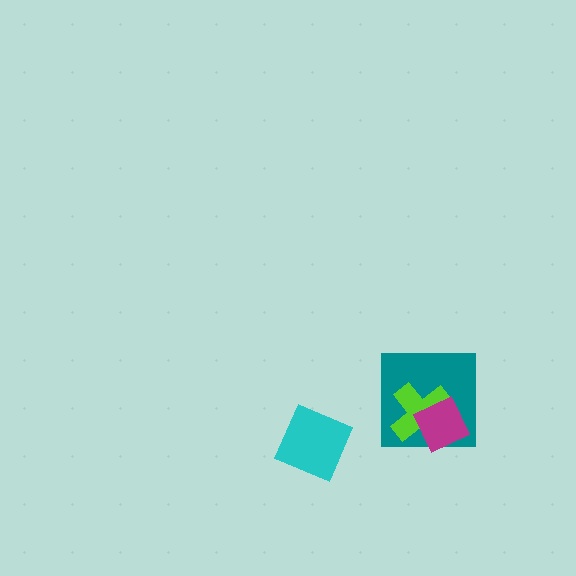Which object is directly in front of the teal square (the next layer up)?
The lime cross is directly in front of the teal square.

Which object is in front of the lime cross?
The magenta diamond is in front of the lime cross.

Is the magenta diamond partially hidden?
No, no other shape covers it.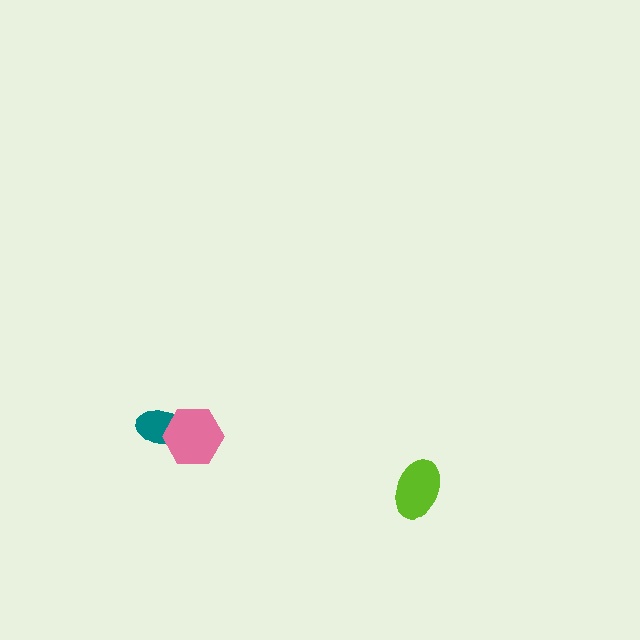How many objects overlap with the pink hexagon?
1 object overlaps with the pink hexagon.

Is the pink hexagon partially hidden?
No, no other shape covers it.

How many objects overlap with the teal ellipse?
1 object overlaps with the teal ellipse.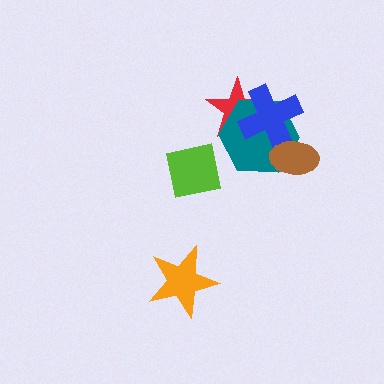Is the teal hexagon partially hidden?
Yes, it is partially covered by another shape.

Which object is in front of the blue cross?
The brown ellipse is in front of the blue cross.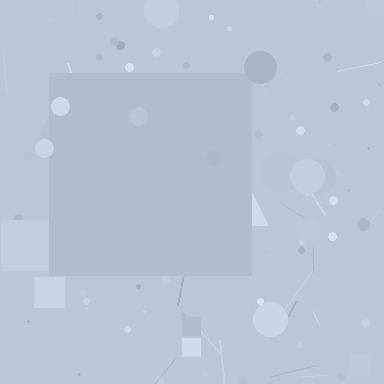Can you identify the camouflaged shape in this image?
The camouflaged shape is a square.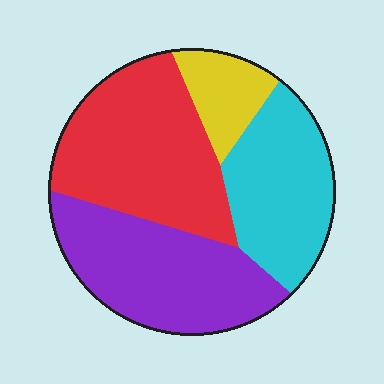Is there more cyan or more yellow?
Cyan.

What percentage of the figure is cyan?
Cyan covers around 25% of the figure.